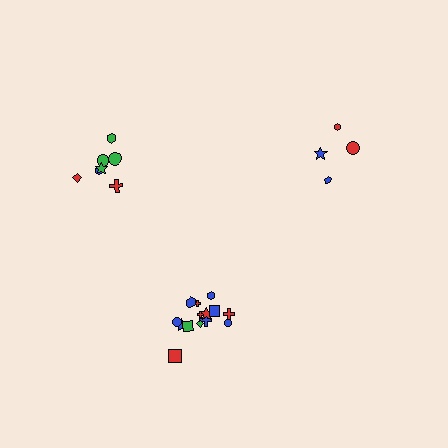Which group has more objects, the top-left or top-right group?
The top-left group.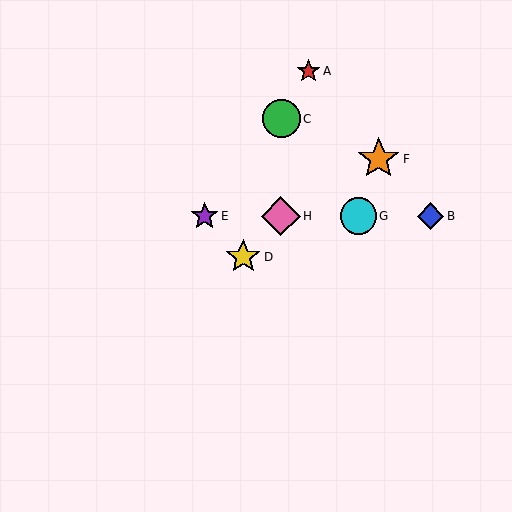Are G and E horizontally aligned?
Yes, both are at y≈216.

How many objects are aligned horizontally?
4 objects (B, E, G, H) are aligned horizontally.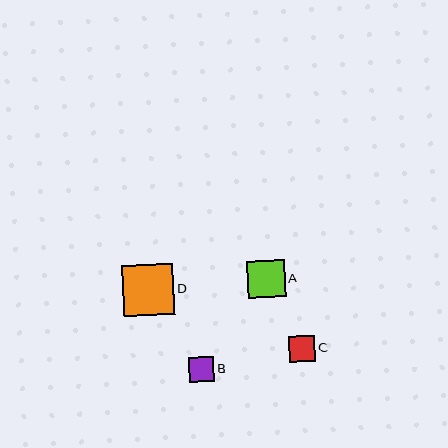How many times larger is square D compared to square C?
Square D is approximately 1.9 times the size of square C.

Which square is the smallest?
Square B is the smallest with a size of approximately 25 pixels.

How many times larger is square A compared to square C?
Square A is approximately 1.4 times the size of square C.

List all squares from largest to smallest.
From largest to smallest: D, A, C, B.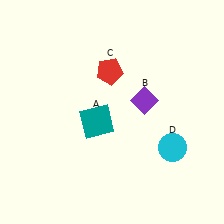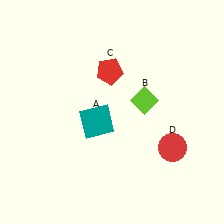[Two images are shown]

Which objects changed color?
B changed from purple to lime. D changed from cyan to red.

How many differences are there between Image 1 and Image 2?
There are 2 differences between the two images.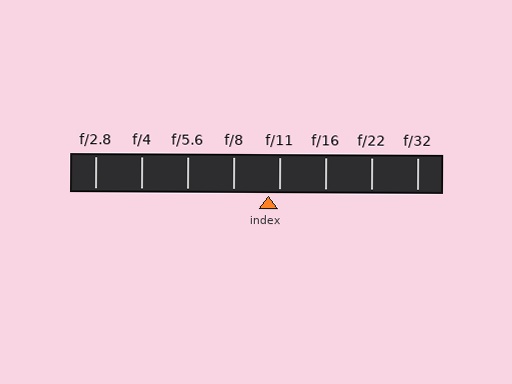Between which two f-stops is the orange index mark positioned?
The index mark is between f/8 and f/11.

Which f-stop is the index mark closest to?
The index mark is closest to f/11.